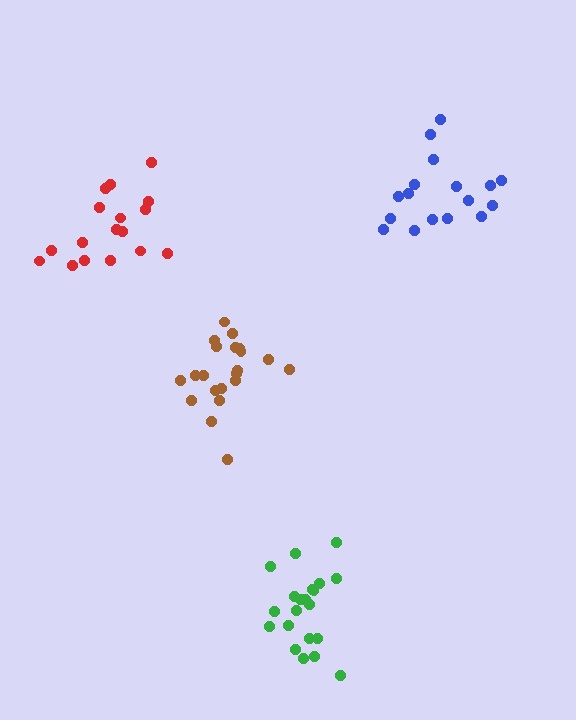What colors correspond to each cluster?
The clusters are colored: red, blue, brown, green.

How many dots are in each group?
Group 1: 17 dots, Group 2: 17 dots, Group 3: 21 dots, Group 4: 21 dots (76 total).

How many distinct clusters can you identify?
There are 4 distinct clusters.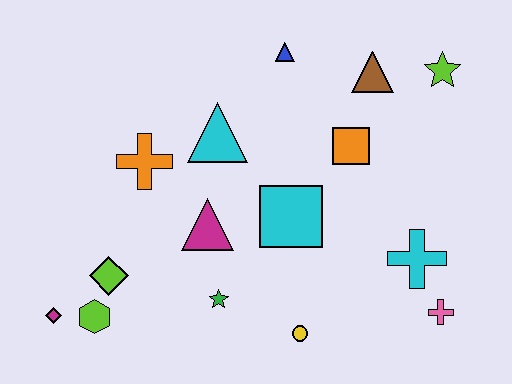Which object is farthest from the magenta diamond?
The lime star is farthest from the magenta diamond.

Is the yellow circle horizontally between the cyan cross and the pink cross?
No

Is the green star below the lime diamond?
Yes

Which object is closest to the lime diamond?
The lime hexagon is closest to the lime diamond.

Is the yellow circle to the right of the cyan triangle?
Yes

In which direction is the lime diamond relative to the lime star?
The lime diamond is to the left of the lime star.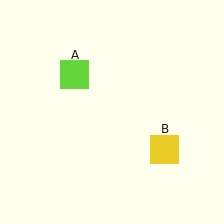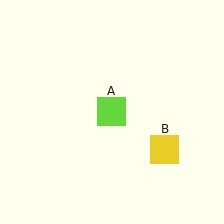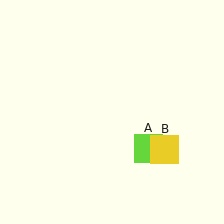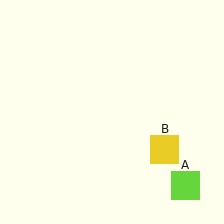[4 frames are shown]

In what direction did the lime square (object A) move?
The lime square (object A) moved down and to the right.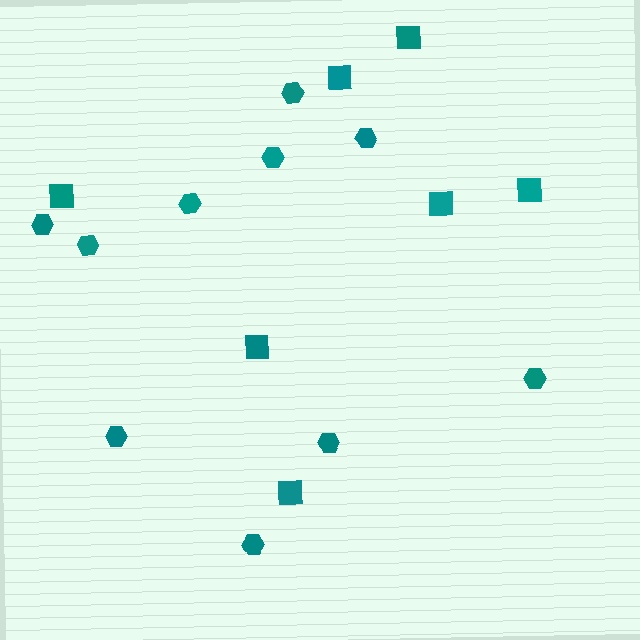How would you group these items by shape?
There are 2 groups: one group of hexagons (10) and one group of squares (7).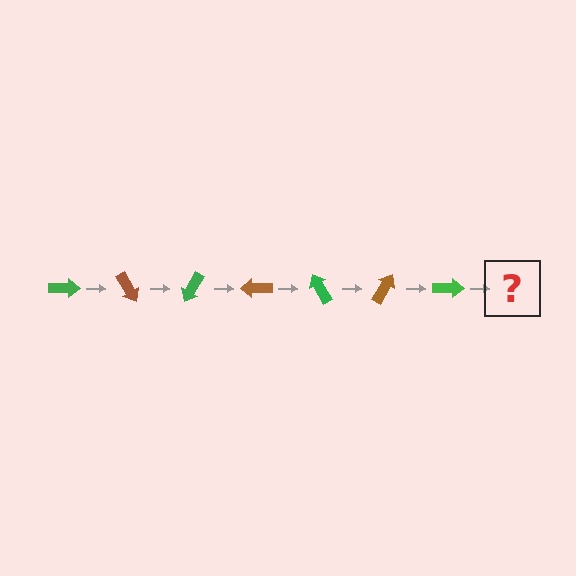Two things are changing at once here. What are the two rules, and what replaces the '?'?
The two rules are that it rotates 60 degrees each step and the color cycles through green and brown. The '?' should be a brown arrow, rotated 420 degrees from the start.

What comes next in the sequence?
The next element should be a brown arrow, rotated 420 degrees from the start.